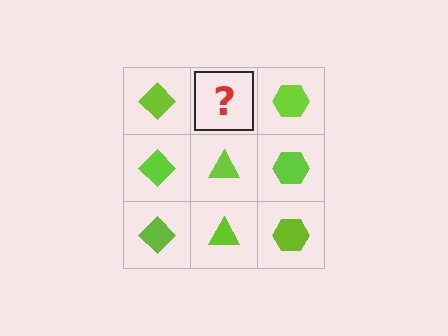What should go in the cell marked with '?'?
The missing cell should contain a lime triangle.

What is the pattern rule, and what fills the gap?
The rule is that each column has a consistent shape. The gap should be filled with a lime triangle.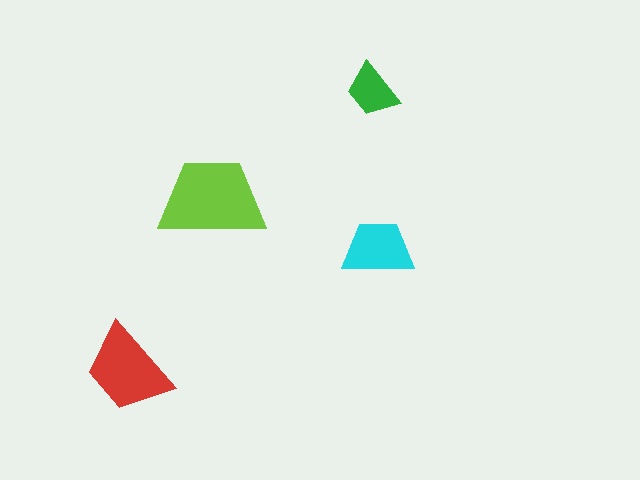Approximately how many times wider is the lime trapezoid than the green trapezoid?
About 2 times wider.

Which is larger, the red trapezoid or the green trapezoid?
The red one.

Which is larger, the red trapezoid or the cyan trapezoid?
The red one.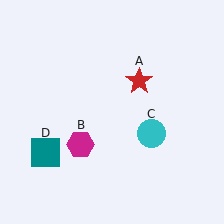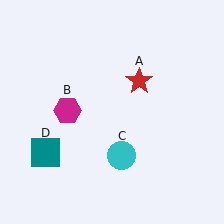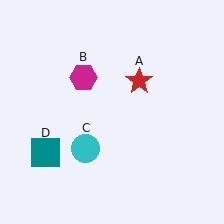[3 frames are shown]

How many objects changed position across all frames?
2 objects changed position: magenta hexagon (object B), cyan circle (object C).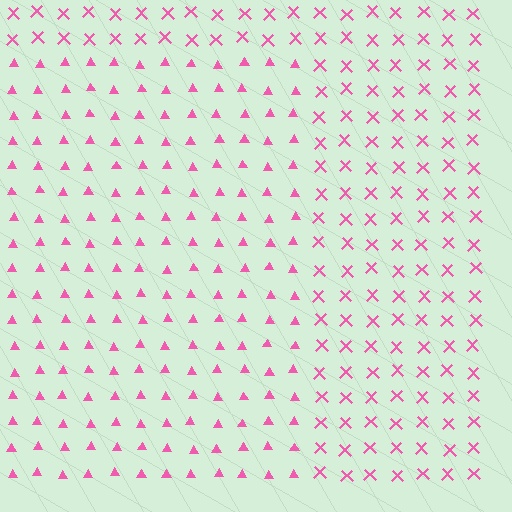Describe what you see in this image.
The image is filled with small pink elements arranged in a uniform grid. A rectangle-shaped region contains triangles, while the surrounding area contains X marks. The boundary is defined purely by the change in element shape.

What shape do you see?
I see a rectangle.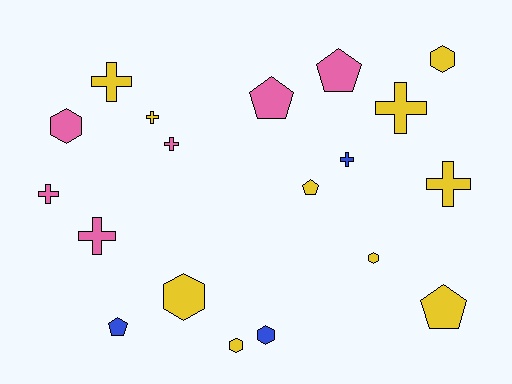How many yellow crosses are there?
There are 4 yellow crosses.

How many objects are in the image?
There are 19 objects.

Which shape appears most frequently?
Cross, with 8 objects.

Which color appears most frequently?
Yellow, with 10 objects.